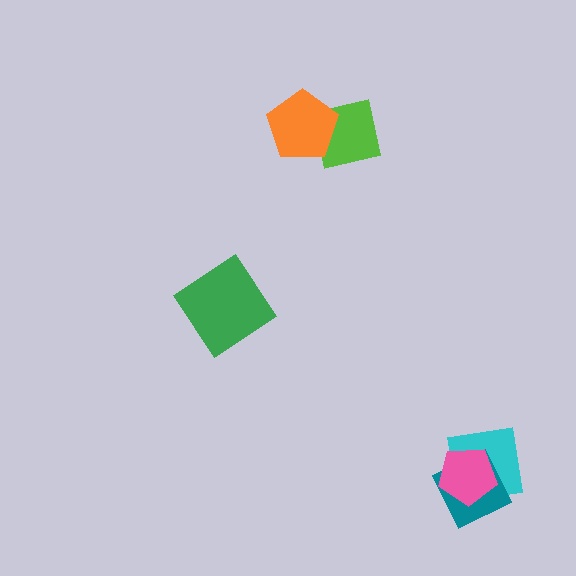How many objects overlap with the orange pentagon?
1 object overlaps with the orange pentagon.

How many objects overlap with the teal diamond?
2 objects overlap with the teal diamond.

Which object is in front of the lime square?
The orange pentagon is in front of the lime square.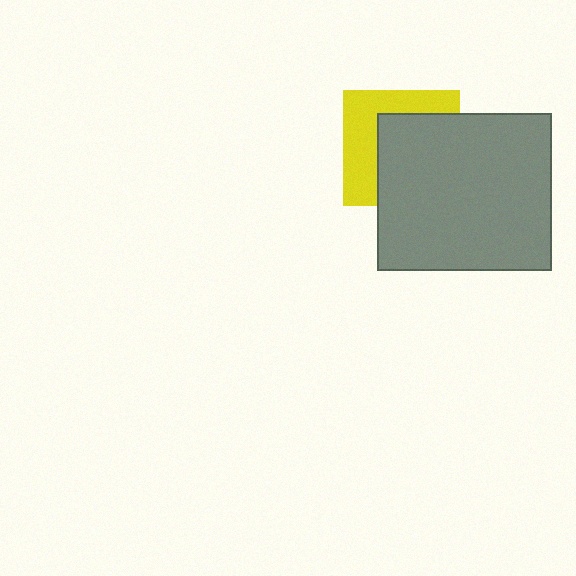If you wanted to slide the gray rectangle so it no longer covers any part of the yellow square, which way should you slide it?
Slide it toward the lower-right — that is the most direct way to separate the two shapes.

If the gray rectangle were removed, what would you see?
You would see the complete yellow square.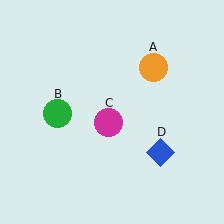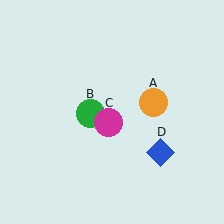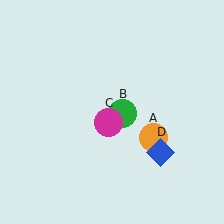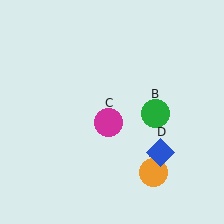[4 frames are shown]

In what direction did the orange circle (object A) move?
The orange circle (object A) moved down.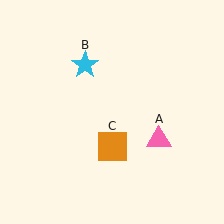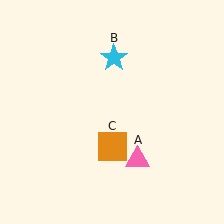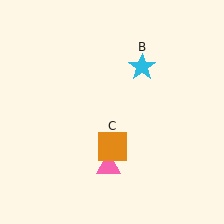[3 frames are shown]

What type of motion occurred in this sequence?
The pink triangle (object A), cyan star (object B) rotated clockwise around the center of the scene.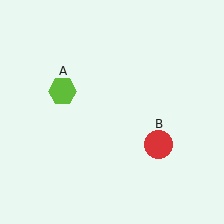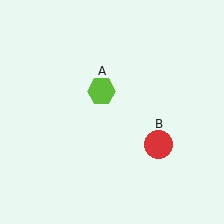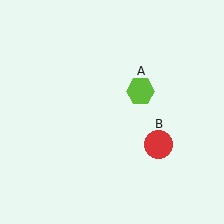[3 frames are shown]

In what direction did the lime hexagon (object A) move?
The lime hexagon (object A) moved right.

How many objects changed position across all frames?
1 object changed position: lime hexagon (object A).